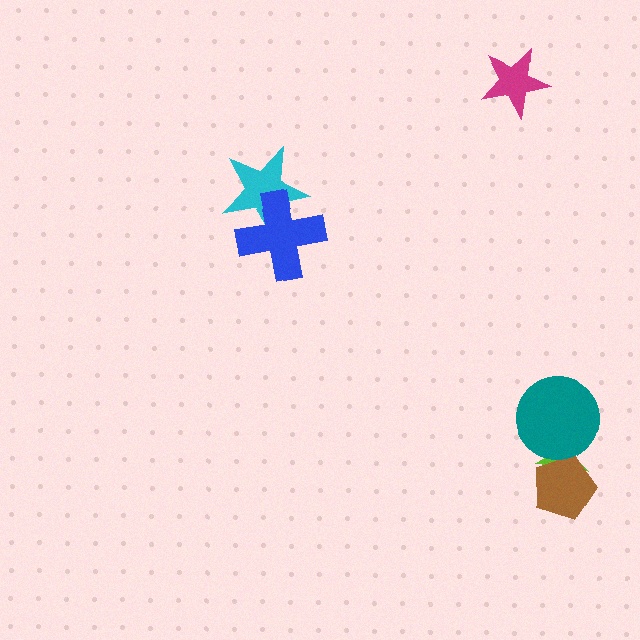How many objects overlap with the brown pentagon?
1 object overlaps with the brown pentagon.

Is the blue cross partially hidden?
No, no other shape covers it.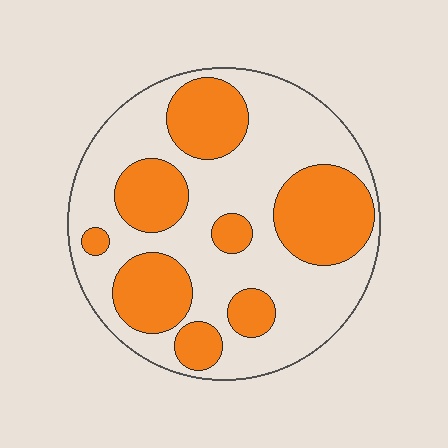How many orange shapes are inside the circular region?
8.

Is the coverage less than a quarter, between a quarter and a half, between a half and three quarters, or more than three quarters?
Between a quarter and a half.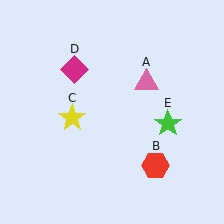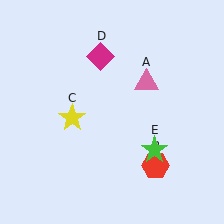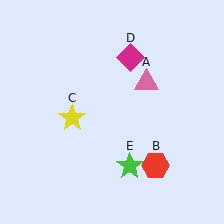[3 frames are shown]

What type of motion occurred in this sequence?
The magenta diamond (object D), green star (object E) rotated clockwise around the center of the scene.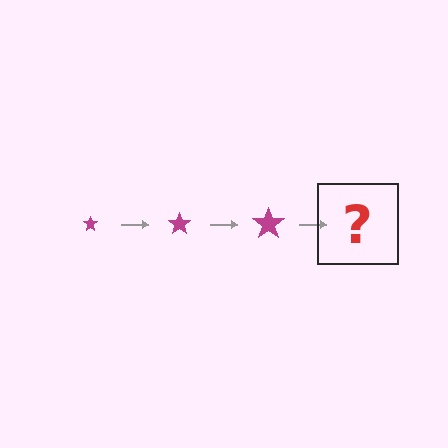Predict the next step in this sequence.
The next step is a magenta star, larger than the previous one.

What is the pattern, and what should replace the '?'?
The pattern is that the star gets progressively larger each step. The '?' should be a magenta star, larger than the previous one.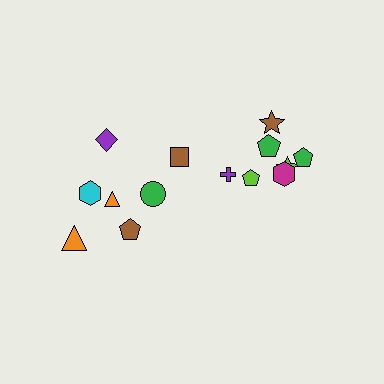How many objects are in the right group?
There are 8 objects.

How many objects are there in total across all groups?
There are 14 objects.